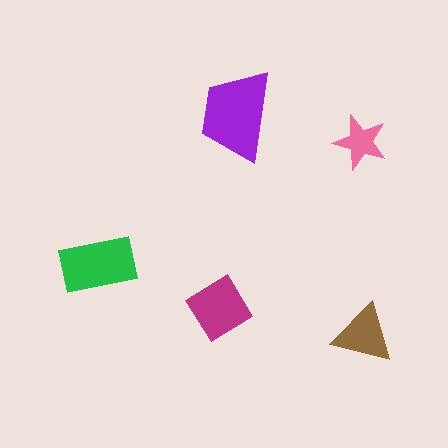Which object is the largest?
The purple trapezoid.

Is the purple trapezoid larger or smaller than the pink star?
Larger.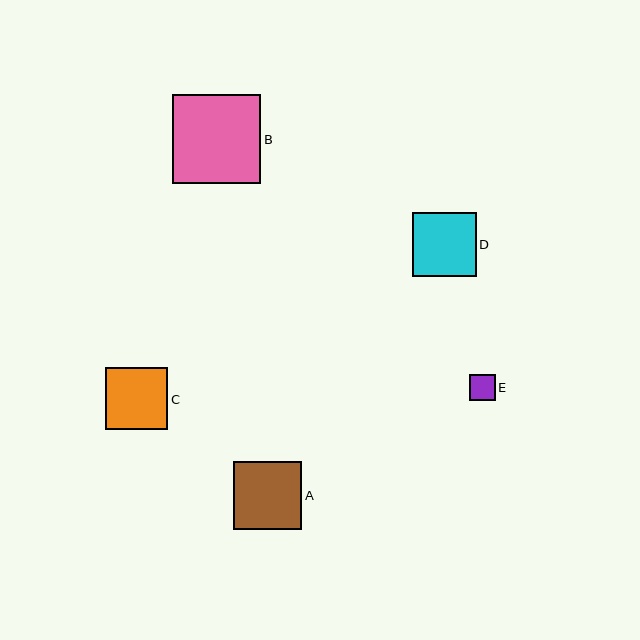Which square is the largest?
Square B is the largest with a size of approximately 89 pixels.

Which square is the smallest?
Square E is the smallest with a size of approximately 26 pixels.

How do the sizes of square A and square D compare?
Square A and square D are approximately the same size.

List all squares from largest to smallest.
From largest to smallest: B, A, D, C, E.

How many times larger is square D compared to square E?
Square D is approximately 2.5 times the size of square E.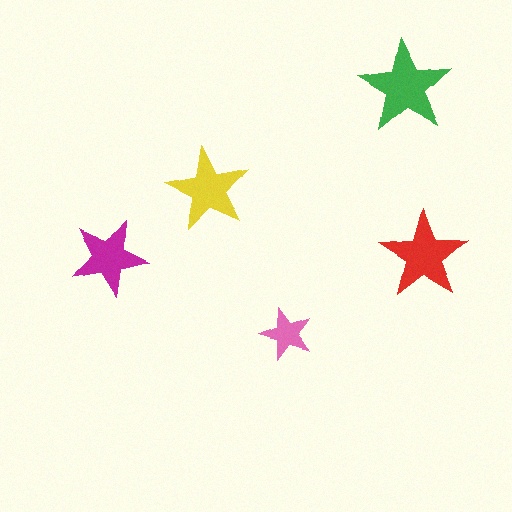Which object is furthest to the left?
The magenta star is leftmost.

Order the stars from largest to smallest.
the green one, the red one, the yellow one, the magenta one, the pink one.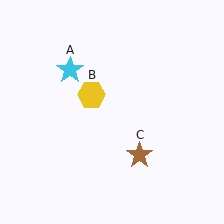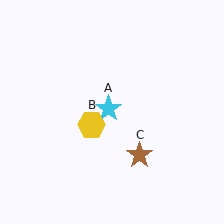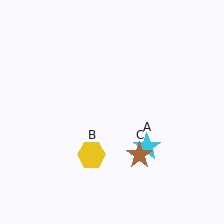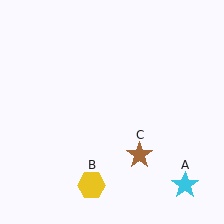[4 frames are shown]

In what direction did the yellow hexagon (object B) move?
The yellow hexagon (object B) moved down.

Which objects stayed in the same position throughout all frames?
Brown star (object C) remained stationary.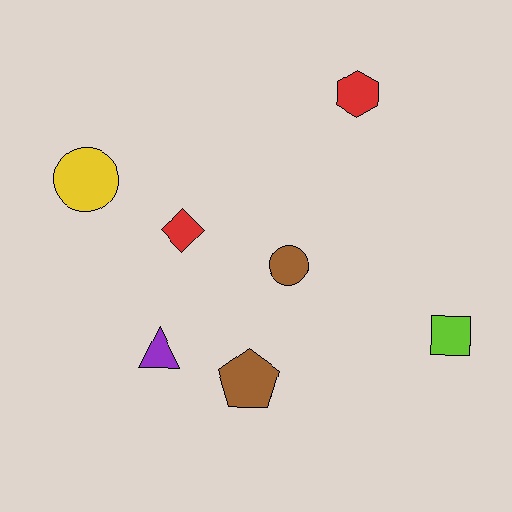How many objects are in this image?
There are 7 objects.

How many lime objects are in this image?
There is 1 lime object.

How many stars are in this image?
There are no stars.